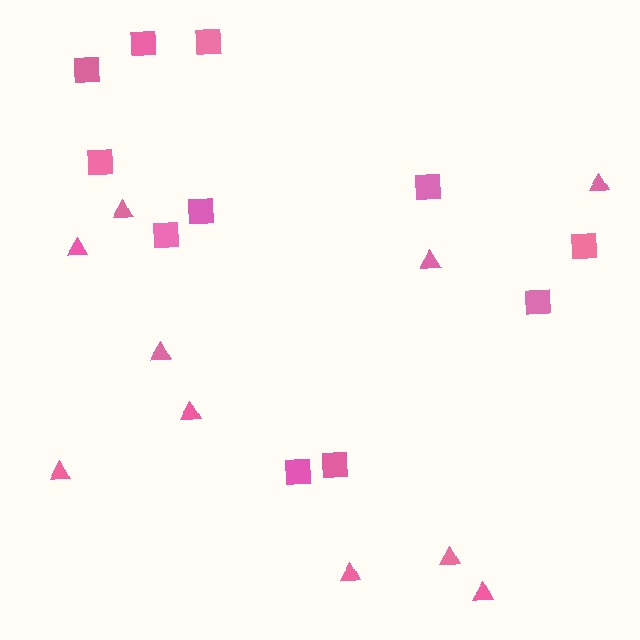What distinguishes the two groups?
There are 2 groups: one group of squares (11) and one group of triangles (10).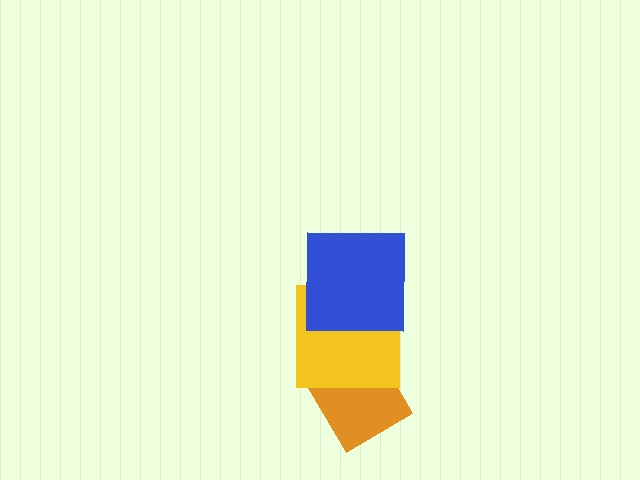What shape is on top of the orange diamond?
The yellow square is on top of the orange diamond.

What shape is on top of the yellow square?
The blue square is on top of the yellow square.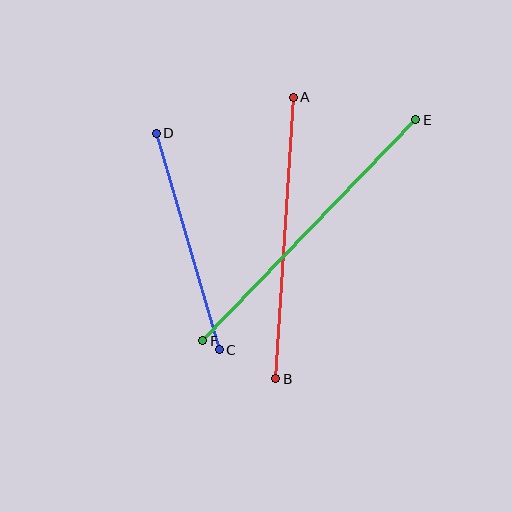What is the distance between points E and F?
The distance is approximately 307 pixels.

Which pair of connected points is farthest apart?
Points E and F are farthest apart.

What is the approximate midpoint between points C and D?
The midpoint is at approximately (188, 242) pixels.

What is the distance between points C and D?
The distance is approximately 226 pixels.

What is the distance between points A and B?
The distance is approximately 282 pixels.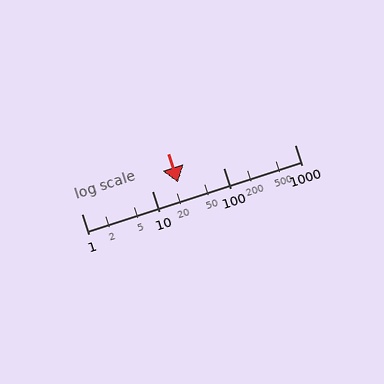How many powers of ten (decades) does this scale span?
The scale spans 3 decades, from 1 to 1000.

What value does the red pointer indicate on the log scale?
The pointer indicates approximately 23.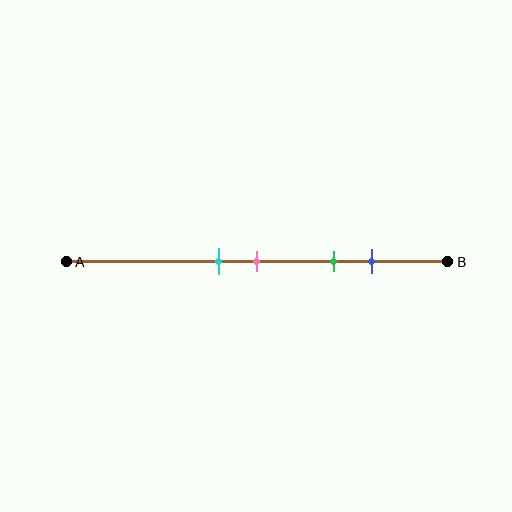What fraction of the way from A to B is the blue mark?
The blue mark is approximately 80% (0.8) of the way from A to B.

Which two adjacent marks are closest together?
The cyan and pink marks are the closest adjacent pair.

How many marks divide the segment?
There are 4 marks dividing the segment.